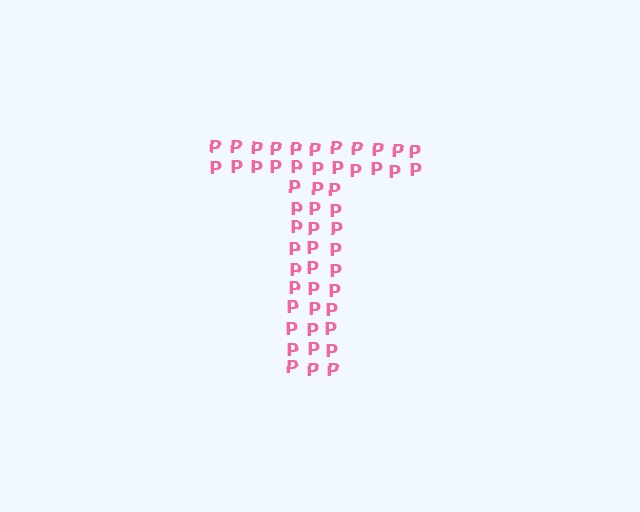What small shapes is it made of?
It is made of small letter P's.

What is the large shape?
The large shape is the letter T.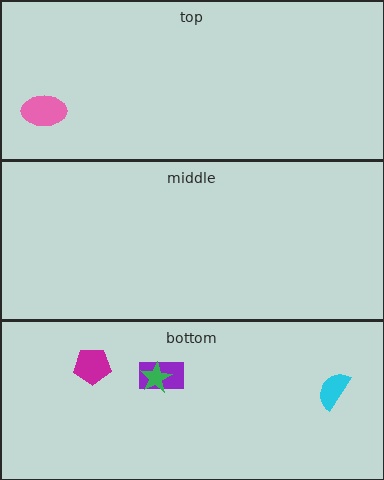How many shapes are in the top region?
1.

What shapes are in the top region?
The pink ellipse.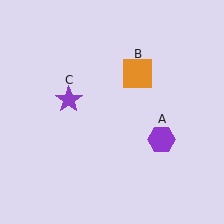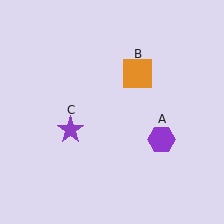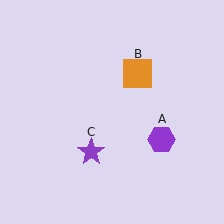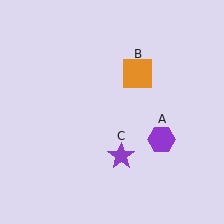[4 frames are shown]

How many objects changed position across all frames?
1 object changed position: purple star (object C).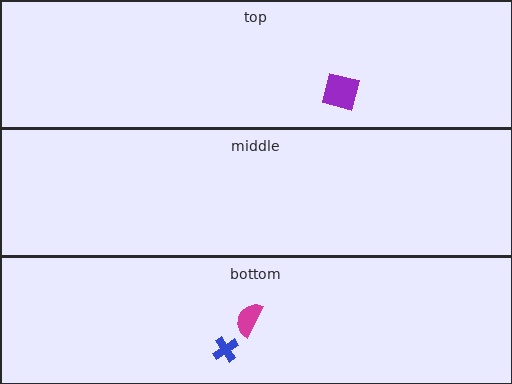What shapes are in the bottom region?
The magenta semicircle, the blue cross.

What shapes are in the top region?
The purple square.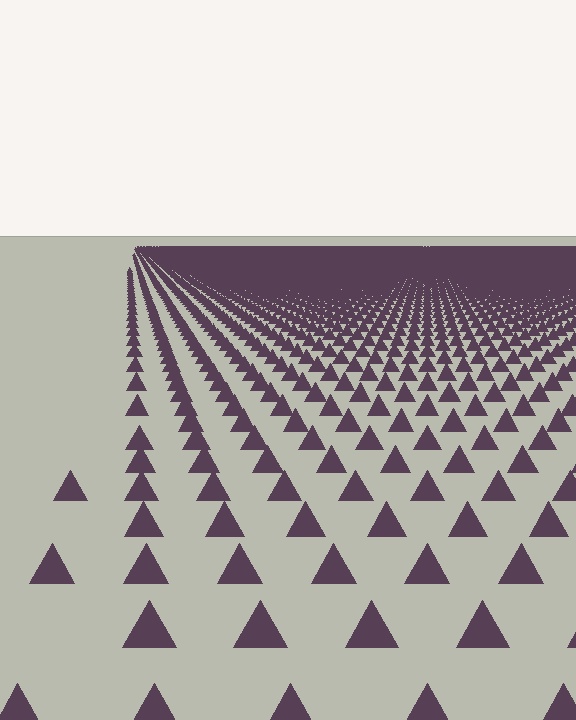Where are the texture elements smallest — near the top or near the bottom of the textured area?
Near the top.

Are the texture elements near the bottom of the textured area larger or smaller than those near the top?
Larger. Near the bottom, elements are closer to the viewer and appear at a bigger on-screen size.